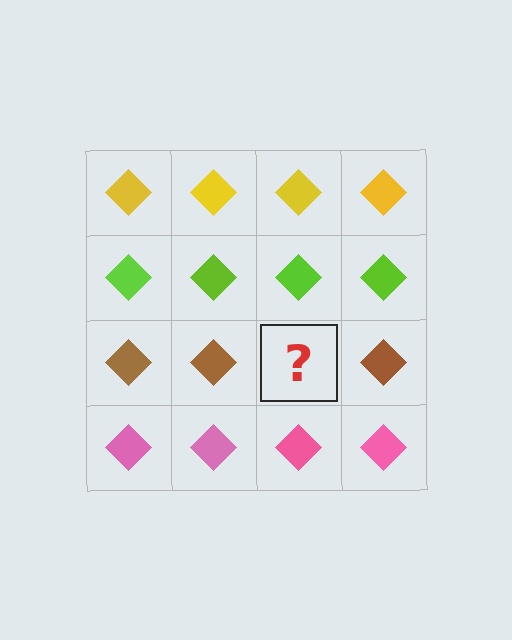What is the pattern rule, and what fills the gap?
The rule is that each row has a consistent color. The gap should be filled with a brown diamond.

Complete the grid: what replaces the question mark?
The question mark should be replaced with a brown diamond.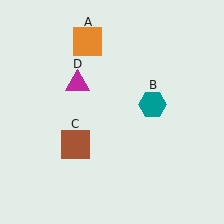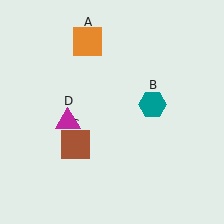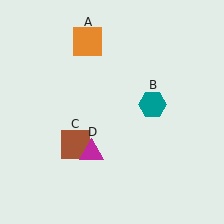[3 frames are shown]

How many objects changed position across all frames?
1 object changed position: magenta triangle (object D).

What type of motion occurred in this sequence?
The magenta triangle (object D) rotated counterclockwise around the center of the scene.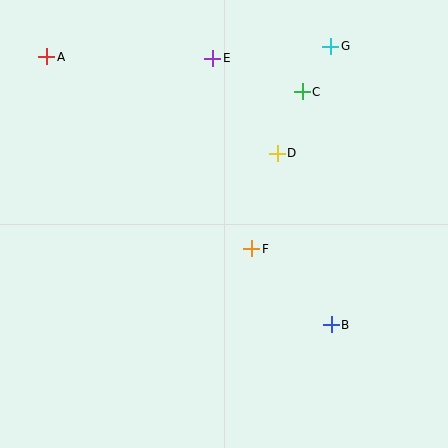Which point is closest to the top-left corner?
Point A is closest to the top-left corner.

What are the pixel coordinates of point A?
Point A is at (47, 57).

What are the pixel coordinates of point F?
Point F is at (252, 249).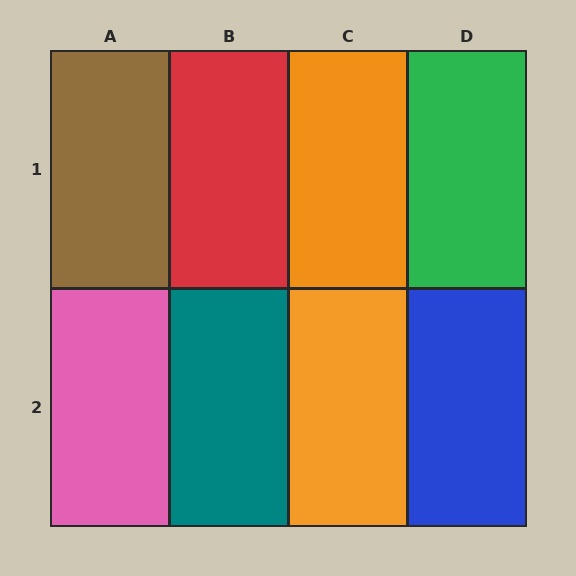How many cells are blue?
1 cell is blue.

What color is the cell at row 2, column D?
Blue.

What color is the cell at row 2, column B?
Teal.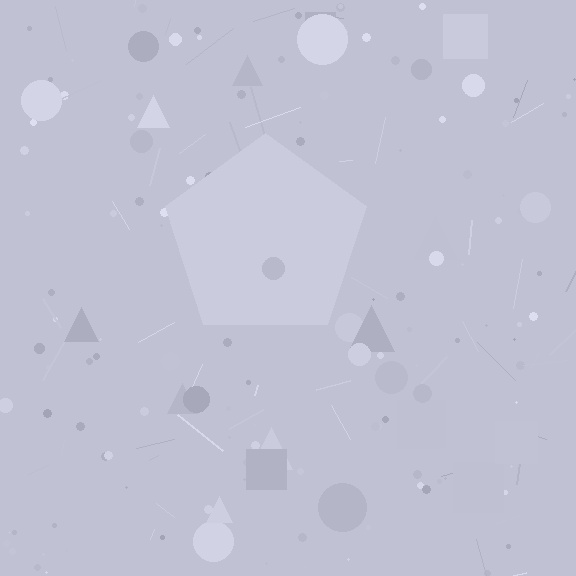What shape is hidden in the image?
A pentagon is hidden in the image.